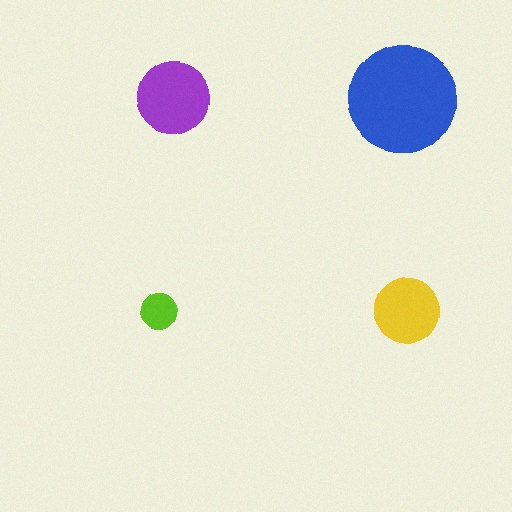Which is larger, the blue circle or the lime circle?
The blue one.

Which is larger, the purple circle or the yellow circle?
The purple one.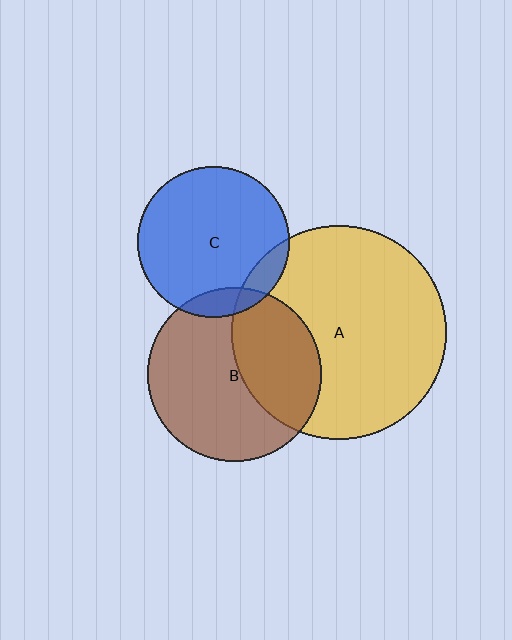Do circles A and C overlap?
Yes.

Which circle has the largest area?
Circle A (yellow).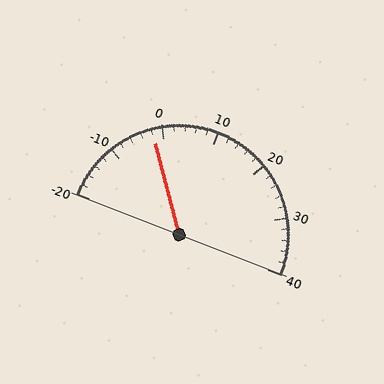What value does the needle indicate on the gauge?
The needle indicates approximately -2.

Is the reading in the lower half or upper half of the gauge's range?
The reading is in the lower half of the range (-20 to 40).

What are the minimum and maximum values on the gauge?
The gauge ranges from -20 to 40.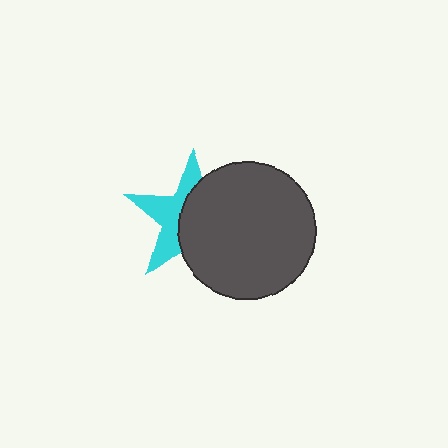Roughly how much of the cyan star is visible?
A small part of it is visible (roughly 44%).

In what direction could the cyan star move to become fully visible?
The cyan star could move left. That would shift it out from behind the dark gray circle entirely.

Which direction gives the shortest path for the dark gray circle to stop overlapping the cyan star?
Moving right gives the shortest separation.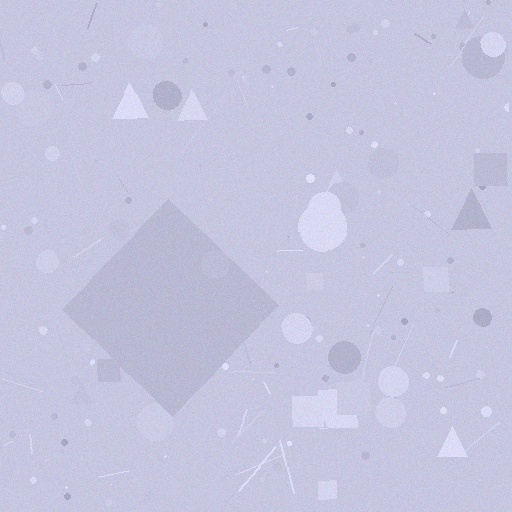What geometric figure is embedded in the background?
A diamond is embedded in the background.